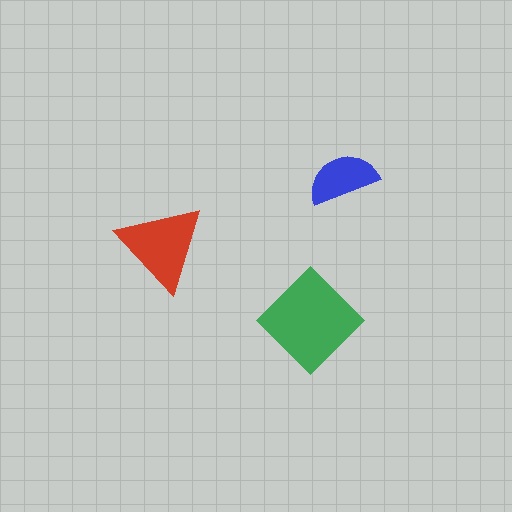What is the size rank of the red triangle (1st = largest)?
2nd.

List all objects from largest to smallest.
The green diamond, the red triangle, the blue semicircle.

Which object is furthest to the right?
The blue semicircle is rightmost.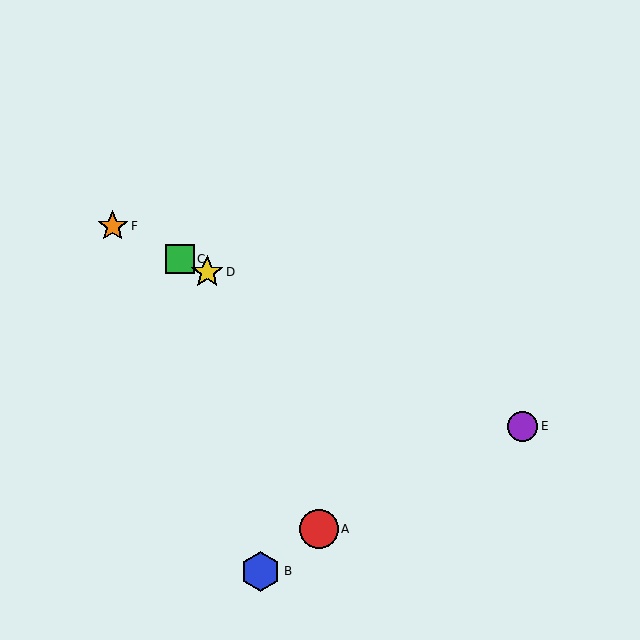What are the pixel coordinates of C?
Object C is at (180, 259).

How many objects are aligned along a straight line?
4 objects (C, D, E, F) are aligned along a straight line.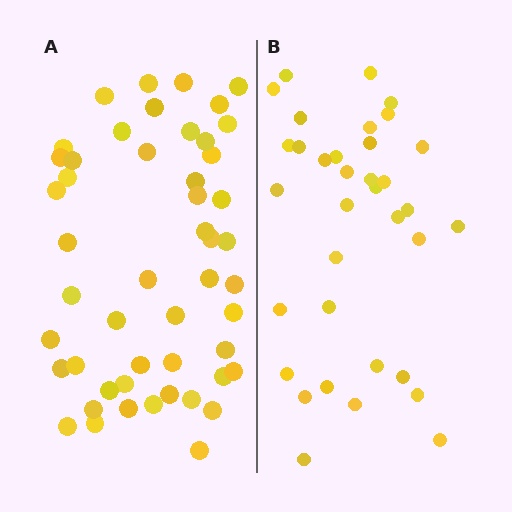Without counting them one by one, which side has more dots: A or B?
Region A (the left region) has more dots.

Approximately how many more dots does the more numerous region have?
Region A has approximately 15 more dots than region B.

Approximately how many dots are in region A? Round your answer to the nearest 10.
About 50 dots.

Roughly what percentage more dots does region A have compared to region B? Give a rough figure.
About 45% more.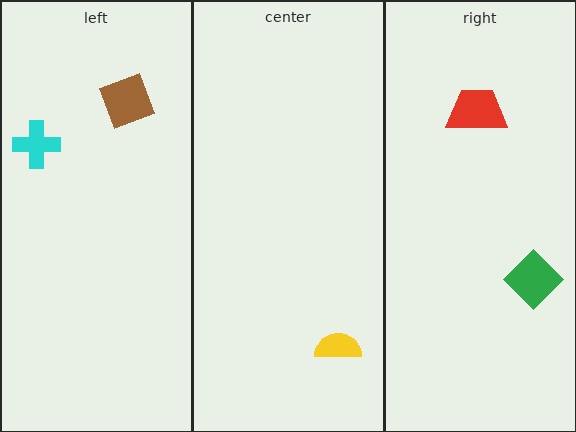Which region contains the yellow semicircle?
The center region.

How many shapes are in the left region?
2.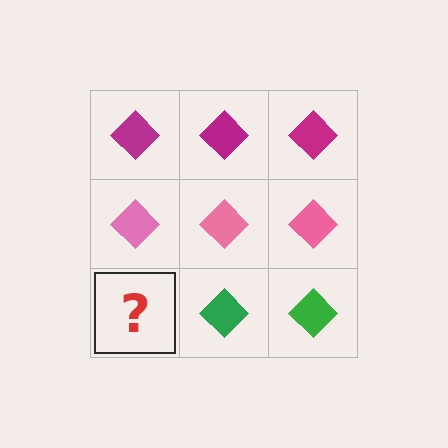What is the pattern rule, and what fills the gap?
The rule is that each row has a consistent color. The gap should be filled with a green diamond.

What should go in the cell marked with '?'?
The missing cell should contain a green diamond.